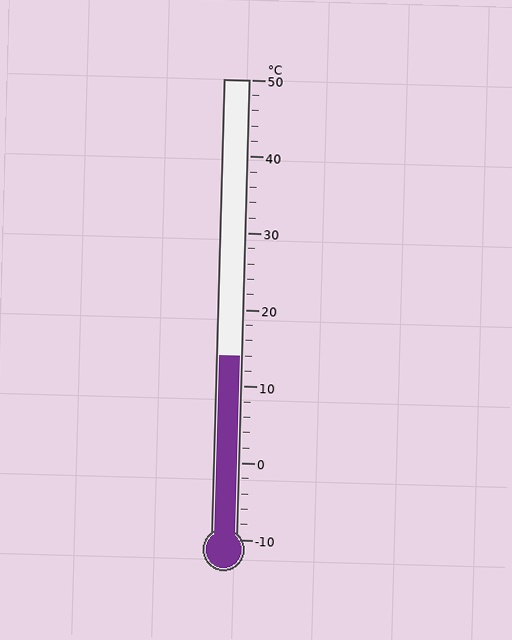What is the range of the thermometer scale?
The thermometer scale ranges from -10°C to 50°C.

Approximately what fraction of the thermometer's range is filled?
The thermometer is filled to approximately 40% of its range.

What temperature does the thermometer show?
The thermometer shows approximately 14°C.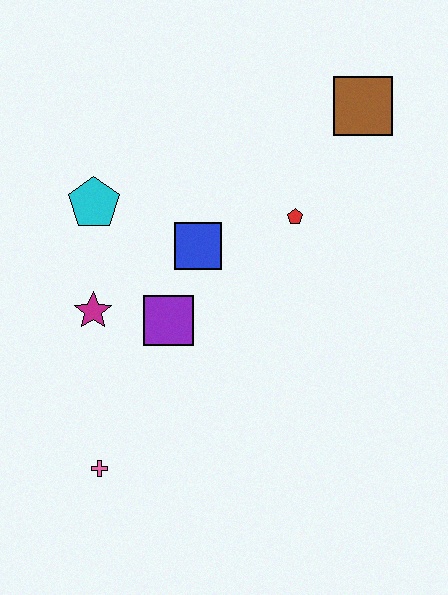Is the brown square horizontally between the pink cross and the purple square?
No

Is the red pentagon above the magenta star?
Yes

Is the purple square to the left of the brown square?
Yes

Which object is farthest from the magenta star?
The brown square is farthest from the magenta star.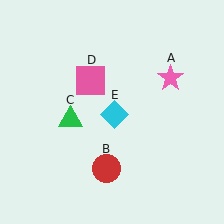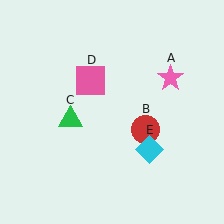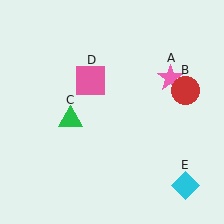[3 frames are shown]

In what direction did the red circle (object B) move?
The red circle (object B) moved up and to the right.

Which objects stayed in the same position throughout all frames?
Pink star (object A) and green triangle (object C) and pink square (object D) remained stationary.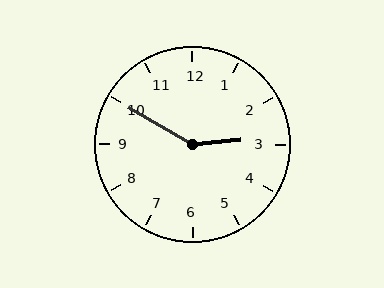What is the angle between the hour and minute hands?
Approximately 145 degrees.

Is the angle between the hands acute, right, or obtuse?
It is obtuse.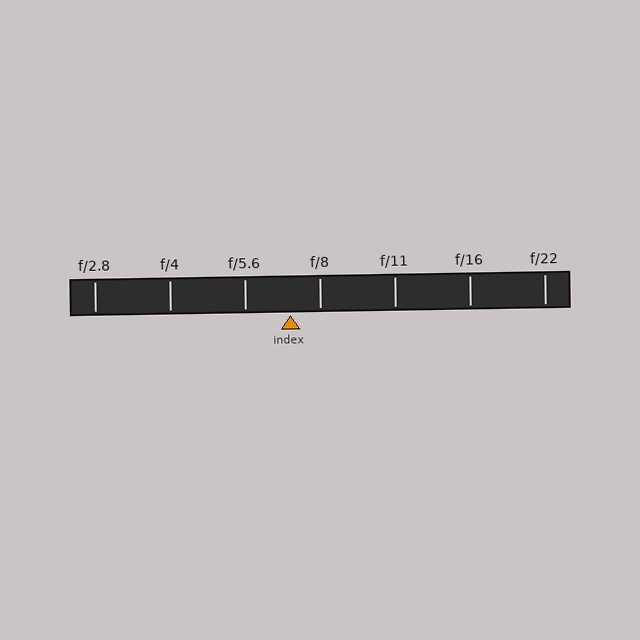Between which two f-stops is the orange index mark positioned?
The index mark is between f/5.6 and f/8.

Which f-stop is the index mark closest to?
The index mark is closest to f/8.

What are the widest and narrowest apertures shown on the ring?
The widest aperture shown is f/2.8 and the narrowest is f/22.